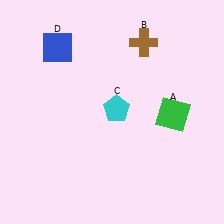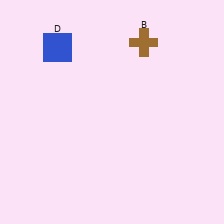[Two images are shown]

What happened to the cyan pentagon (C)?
The cyan pentagon (C) was removed in Image 2. It was in the top-right area of Image 1.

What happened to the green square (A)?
The green square (A) was removed in Image 2. It was in the bottom-right area of Image 1.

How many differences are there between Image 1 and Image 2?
There are 2 differences between the two images.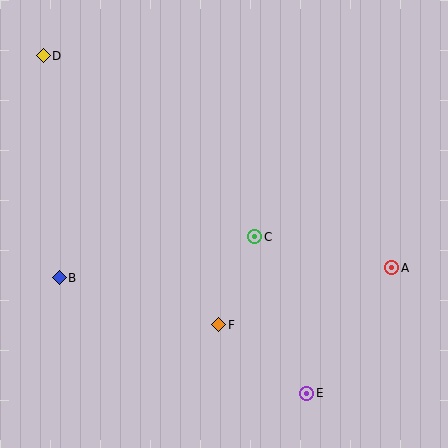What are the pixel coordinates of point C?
Point C is at (255, 237).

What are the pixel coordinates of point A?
Point A is at (392, 268).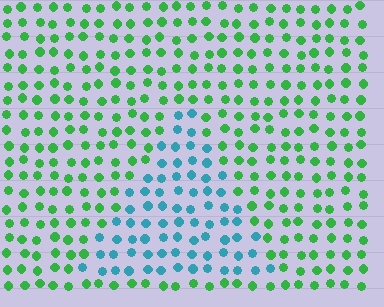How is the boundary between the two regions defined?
The boundary is defined purely by a slight shift in hue (about 62 degrees). Spacing, size, and orientation are identical on both sides.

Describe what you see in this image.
The image is filled with small green elements in a uniform arrangement. A triangle-shaped region is visible where the elements are tinted to a slightly different hue, forming a subtle color boundary.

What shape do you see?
I see a triangle.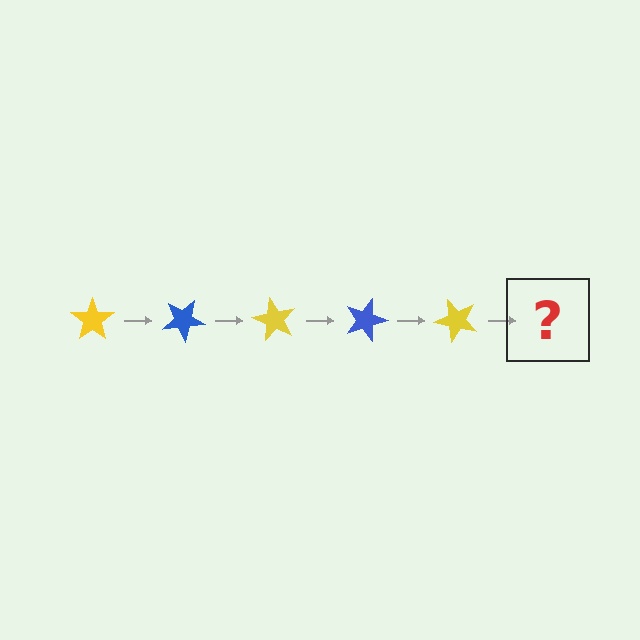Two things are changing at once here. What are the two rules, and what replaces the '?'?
The two rules are that it rotates 30 degrees each step and the color cycles through yellow and blue. The '?' should be a blue star, rotated 150 degrees from the start.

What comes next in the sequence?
The next element should be a blue star, rotated 150 degrees from the start.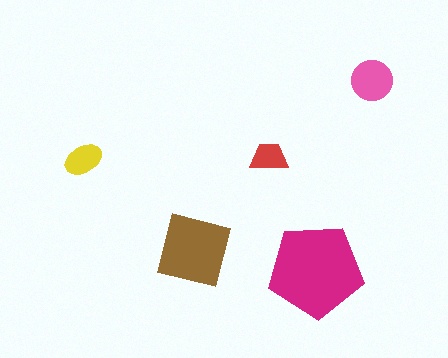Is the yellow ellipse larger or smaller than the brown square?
Smaller.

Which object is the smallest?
The red trapezoid.